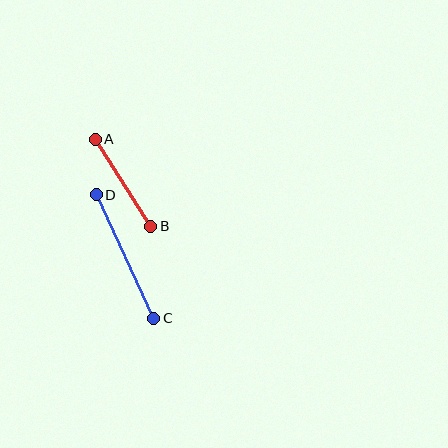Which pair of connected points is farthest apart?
Points C and D are farthest apart.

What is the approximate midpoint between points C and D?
The midpoint is at approximately (125, 257) pixels.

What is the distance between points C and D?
The distance is approximately 136 pixels.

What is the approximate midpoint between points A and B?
The midpoint is at approximately (123, 183) pixels.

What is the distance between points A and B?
The distance is approximately 103 pixels.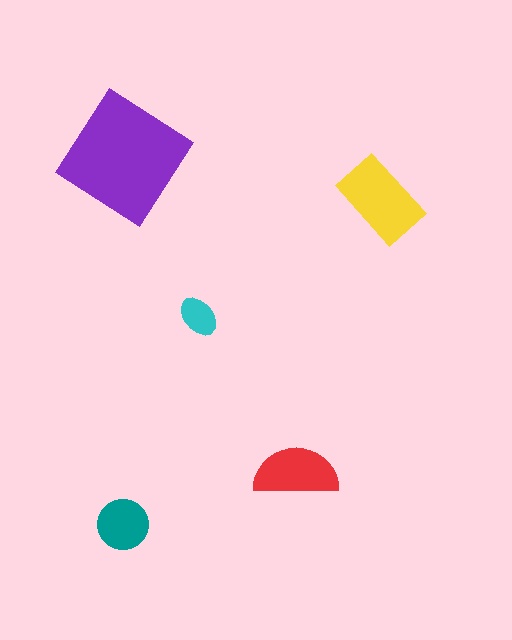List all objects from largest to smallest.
The purple diamond, the yellow rectangle, the red semicircle, the teal circle, the cyan ellipse.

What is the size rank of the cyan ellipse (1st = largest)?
5th.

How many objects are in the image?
There are 5 objects in the image.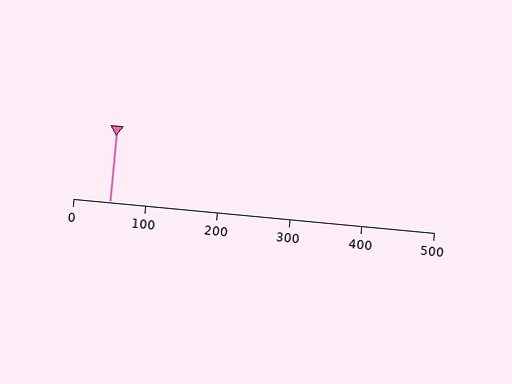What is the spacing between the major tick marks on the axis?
The major ticks are spaced 100 apart.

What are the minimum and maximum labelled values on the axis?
The axis runs from 0 to 500.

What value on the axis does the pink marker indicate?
The marker indicates approximately 50.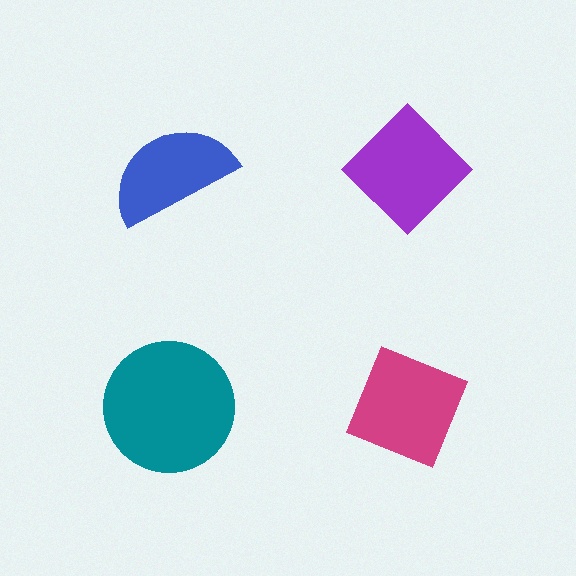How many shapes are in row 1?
2 shapes.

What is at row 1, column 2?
A purple diamond.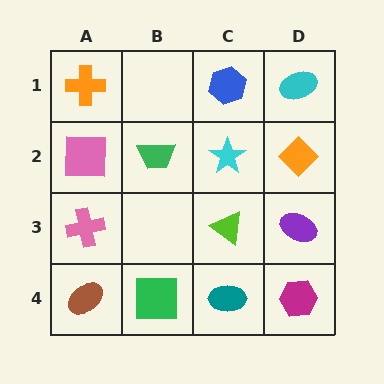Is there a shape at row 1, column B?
No, that cell is empty.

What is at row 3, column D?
A purple ellipse.